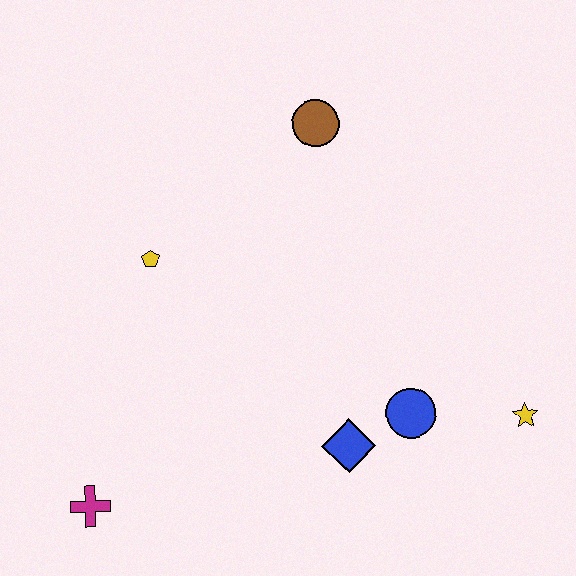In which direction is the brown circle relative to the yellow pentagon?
The brown circle is to the right of the yellow pentagon.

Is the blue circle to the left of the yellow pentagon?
No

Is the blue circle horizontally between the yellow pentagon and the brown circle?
No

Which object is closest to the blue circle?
The blue diamond is closest to the blue circle.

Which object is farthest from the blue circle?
The magenta cross is farthest from the blue circle.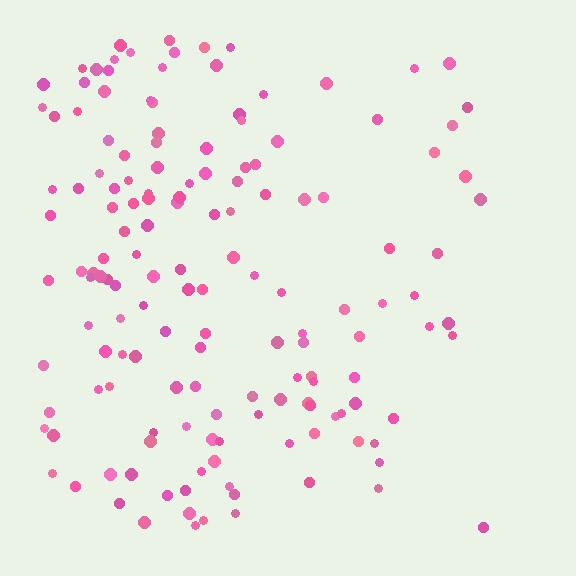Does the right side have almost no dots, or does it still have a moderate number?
Still a moderate number, just noticeably fewer than the left.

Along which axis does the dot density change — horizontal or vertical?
Horizontal.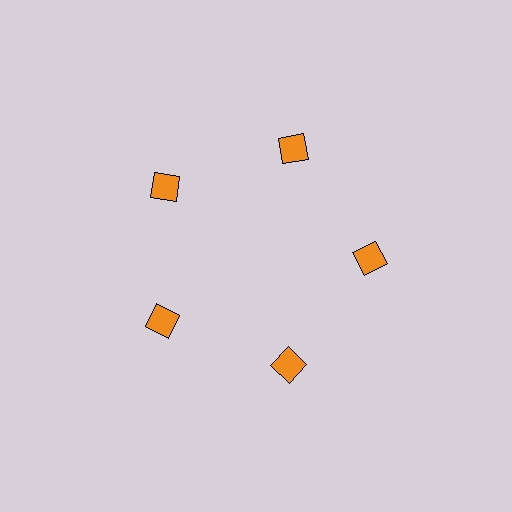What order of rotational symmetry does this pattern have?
This pattern has 5-fold rotational symmetry.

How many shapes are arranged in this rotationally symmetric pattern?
There are 5 shapes, arranged in 5 groups of 1.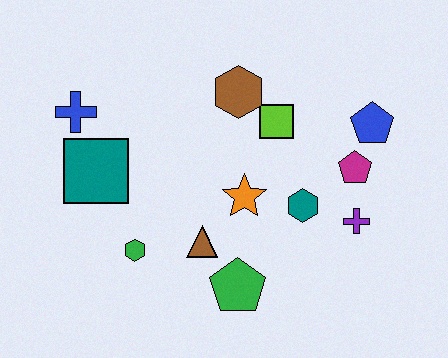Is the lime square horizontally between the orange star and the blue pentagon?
Yes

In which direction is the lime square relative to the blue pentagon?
The lime square is to the left of the blue pentagon.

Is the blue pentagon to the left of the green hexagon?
No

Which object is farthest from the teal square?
The blue pentagon is farthest from the teal square.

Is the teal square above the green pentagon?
Yes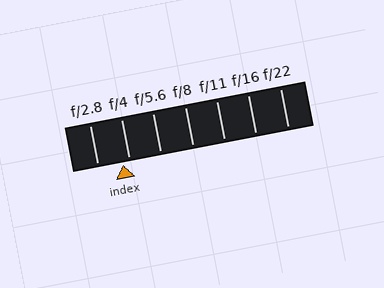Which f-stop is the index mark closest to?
The index mark is closest to f/4.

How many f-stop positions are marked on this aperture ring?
There are 7 f-stop positions marked.